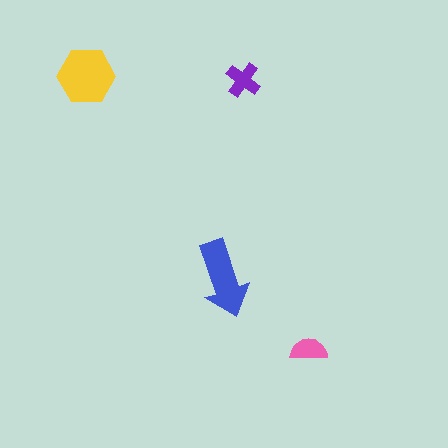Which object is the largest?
The yellow hexagon.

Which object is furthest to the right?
The pink semicircle is rightmost.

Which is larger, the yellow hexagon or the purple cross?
The yellow hexagon.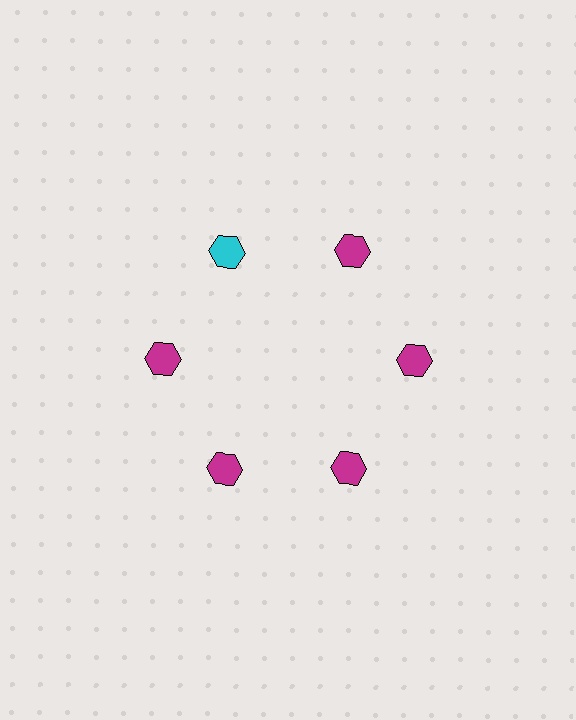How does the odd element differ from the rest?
It has a different color: cyan instead of magenta.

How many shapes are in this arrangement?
There are 6 shapes arranged in a ring pattern.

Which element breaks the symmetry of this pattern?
The cyan hexagon at roughly the 11 o'clock position breaks the symmetry. All other shapes are magenta hexagons.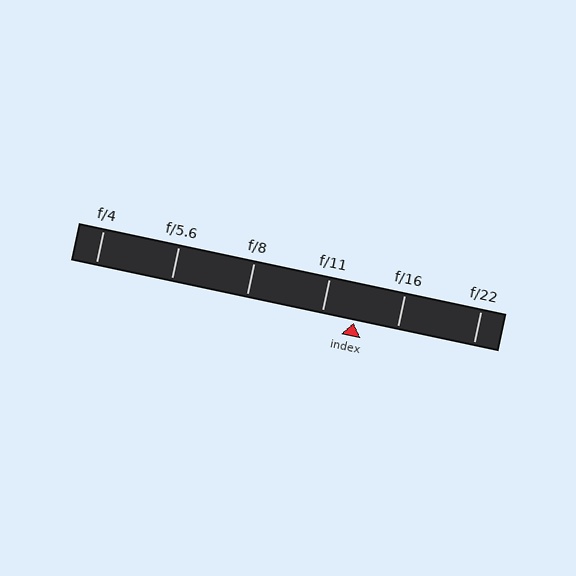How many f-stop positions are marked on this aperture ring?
There are 6 f-stop positions marked.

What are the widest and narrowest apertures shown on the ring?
The widest aperture shown is f/4 and the narrowest is f/22.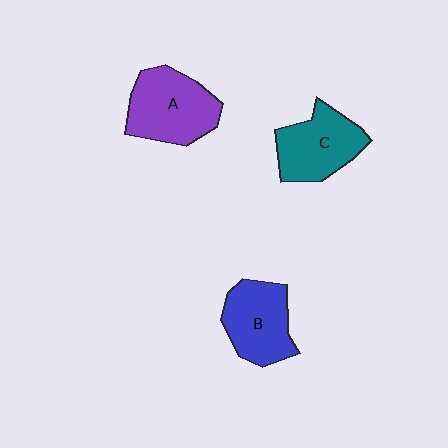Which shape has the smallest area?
Shape B (blue).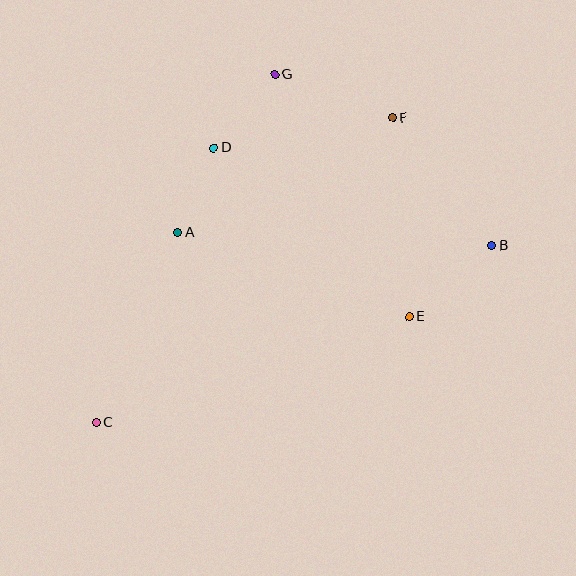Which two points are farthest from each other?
Points B and C are farthest from each other.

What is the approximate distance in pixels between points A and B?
The distance between A and B is approximately 315 pixels.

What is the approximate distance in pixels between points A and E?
The distance between A and E is approximately 246 pixels.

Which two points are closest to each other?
Points A and D are closest to each other.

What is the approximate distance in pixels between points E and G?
The distance between E and G is approximately 277 pixels.